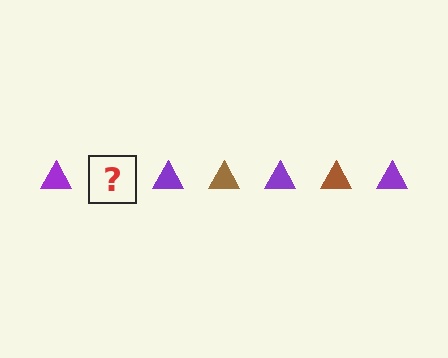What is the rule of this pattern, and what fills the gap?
The rule is that the pattern cycles through purple, brown triangles. The gap should be filled with a brown triangle.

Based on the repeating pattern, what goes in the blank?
The blank should be a brown triangle.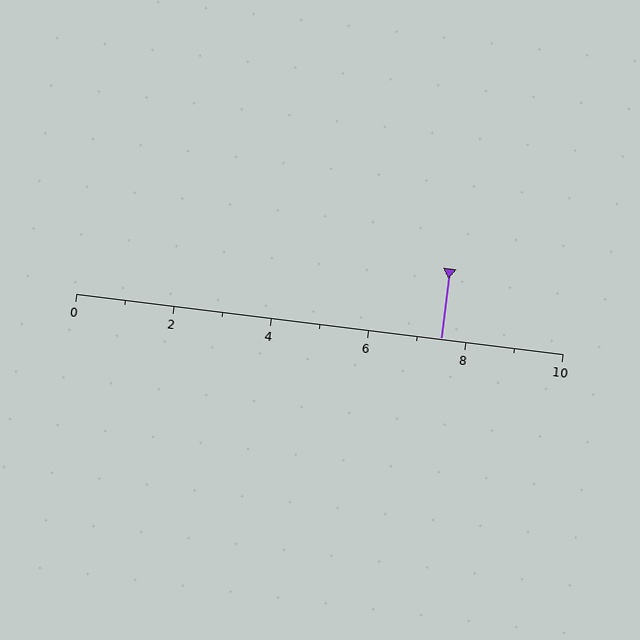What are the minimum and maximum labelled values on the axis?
The axis runs from 0 to 10.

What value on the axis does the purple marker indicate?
The marker indicates approximately 7.5.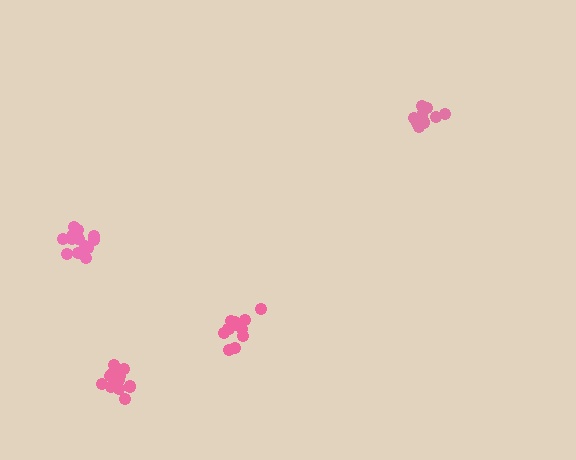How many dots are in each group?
Group 1: 10 dots, Group 2: 13 dots, Group 3: 14 dots, Group 4: 11 dots (48 total).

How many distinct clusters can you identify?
There are 4 distinct clusters.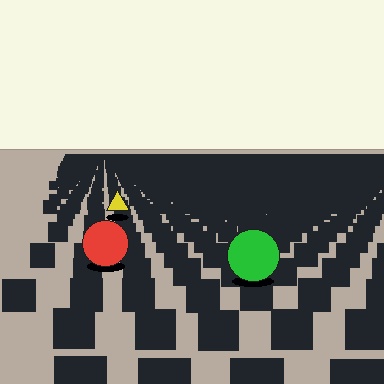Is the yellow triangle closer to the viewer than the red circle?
No. The red circle is closer — you can tell from the texture gradient: the ground texture is coarser near it.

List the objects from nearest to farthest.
From nearest to farthest: the green circle, the red circle, the yellow triangle.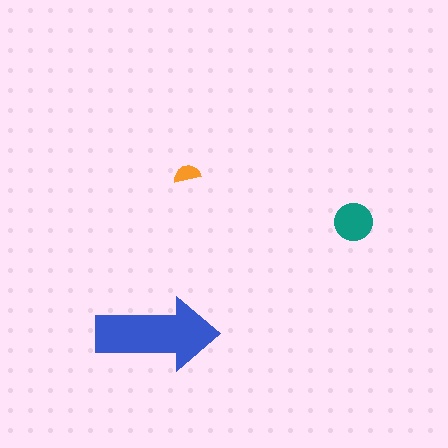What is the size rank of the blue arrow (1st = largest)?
1st.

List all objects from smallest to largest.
The orange semicircle, the teal circle, the blue arrow.